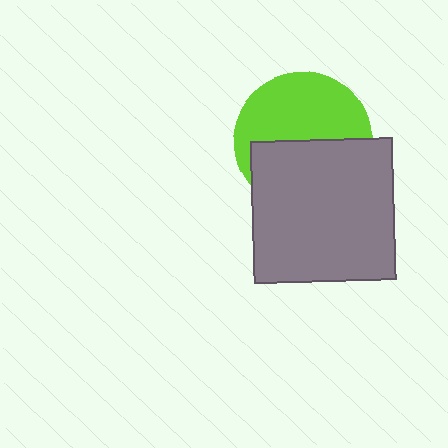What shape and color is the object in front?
The object in front is a gray square.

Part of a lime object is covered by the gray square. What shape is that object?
It is a circle.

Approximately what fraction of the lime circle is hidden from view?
Roughly 48% of the lime circle is hidden behind the gray square.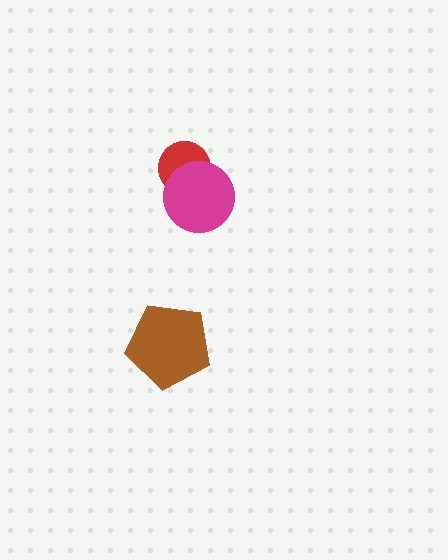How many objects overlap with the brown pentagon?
0 objects overlap with the brown pentagon.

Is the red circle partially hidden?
Yes, it is partially covered by another shape.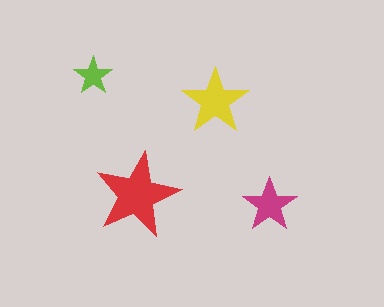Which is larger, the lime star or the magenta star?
The magenta one.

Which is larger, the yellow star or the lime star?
The yellow one.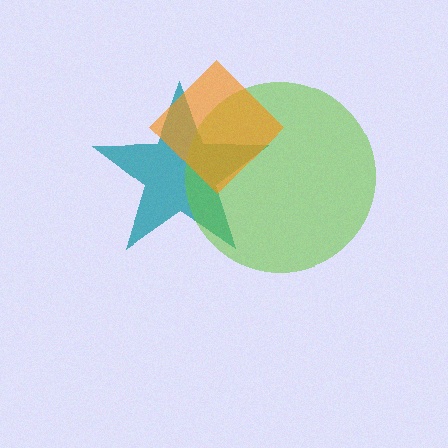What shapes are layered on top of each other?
The layered shapes are: a teal star, a lime circle, an orange diamond.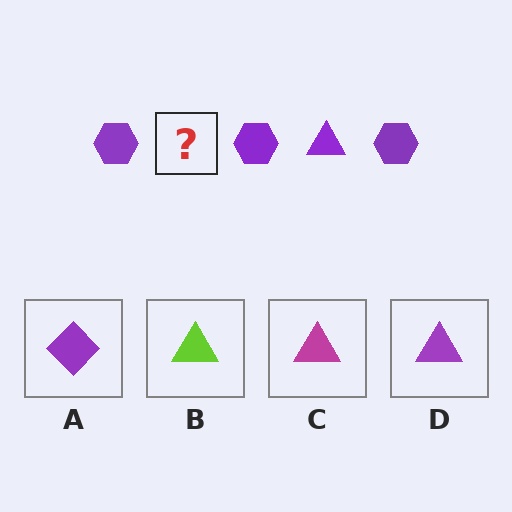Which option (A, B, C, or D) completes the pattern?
D.